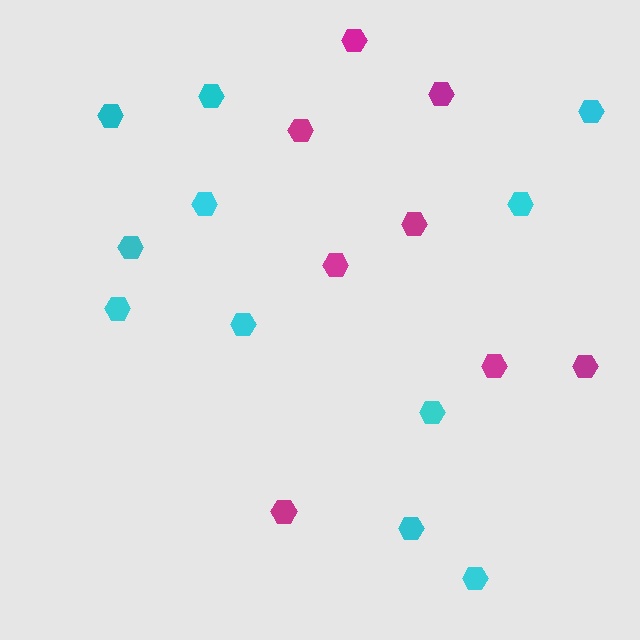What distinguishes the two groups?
There are 2 groups: one group of magenta hexagons (8) and one group of cyan hexagons (11).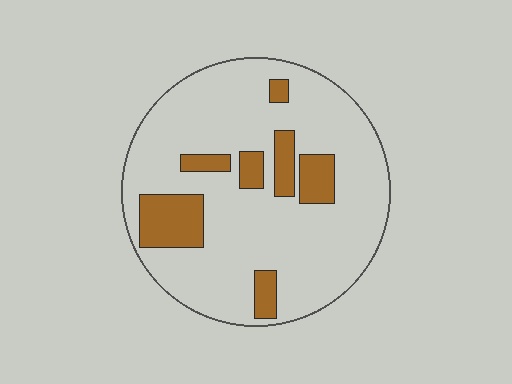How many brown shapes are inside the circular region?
7.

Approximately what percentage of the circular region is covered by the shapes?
Approximately 20%.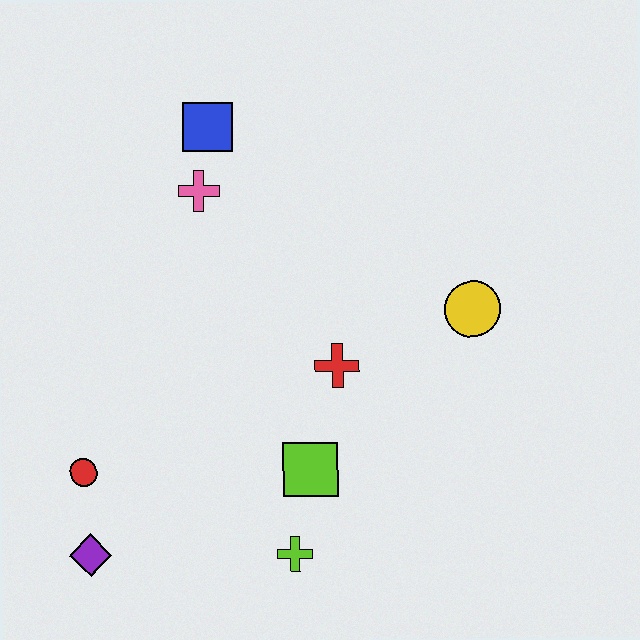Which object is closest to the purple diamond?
The red circle is closest to the purple diamond.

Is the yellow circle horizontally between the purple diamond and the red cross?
No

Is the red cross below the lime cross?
No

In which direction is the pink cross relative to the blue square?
The pink cross is below the blue square.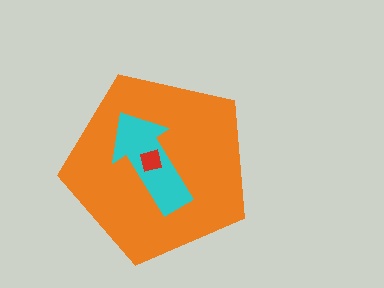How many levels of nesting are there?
3.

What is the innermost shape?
The red square.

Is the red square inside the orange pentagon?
Yes.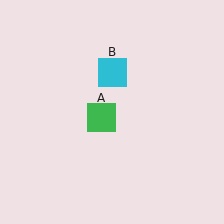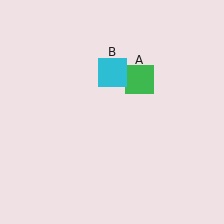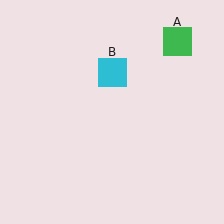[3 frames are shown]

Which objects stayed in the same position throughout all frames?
Cyan square (object B) remained stationary.